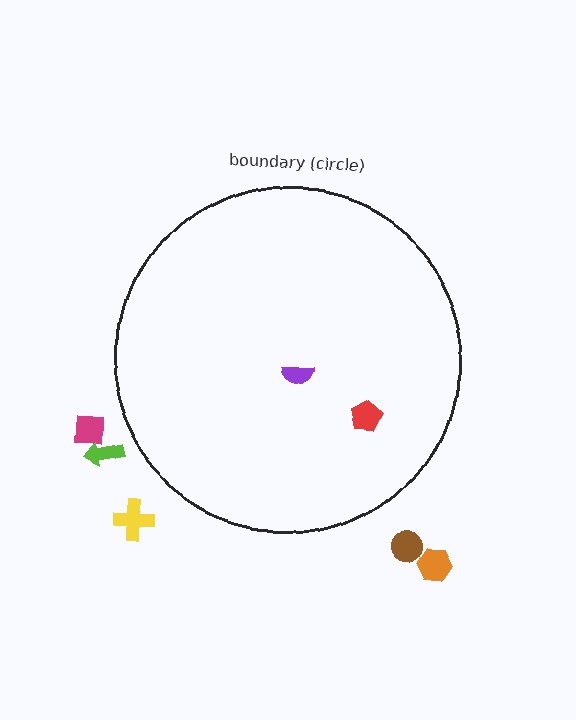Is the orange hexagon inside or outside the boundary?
Outside.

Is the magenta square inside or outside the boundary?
Outside.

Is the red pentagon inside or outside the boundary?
Inside.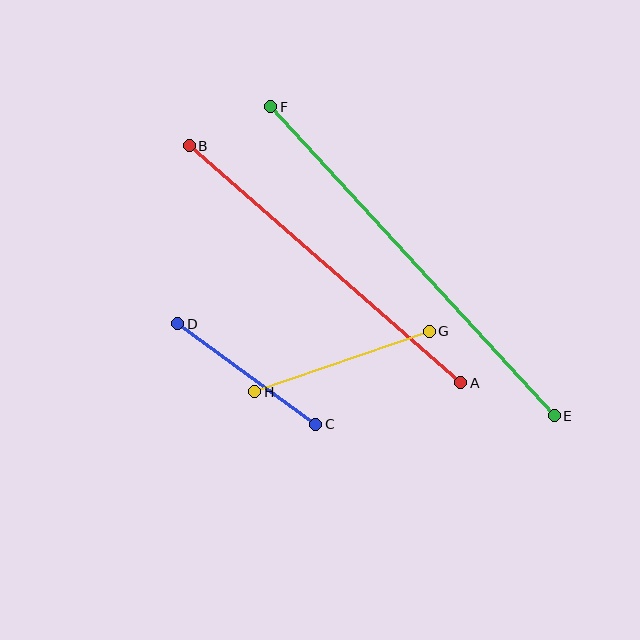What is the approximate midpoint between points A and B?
The midpoint is at approximately (325, 264) pixels.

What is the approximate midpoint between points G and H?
The midpoint is at approximately (342, 362) pixels.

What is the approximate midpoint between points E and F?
The midpoint is at approximately (412, 261) pixels.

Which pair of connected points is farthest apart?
Points E and F are farthest apart.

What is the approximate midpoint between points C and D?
The midpoint is at approximately (247, 374) pixels.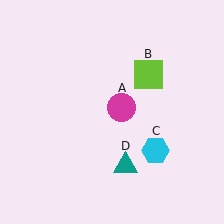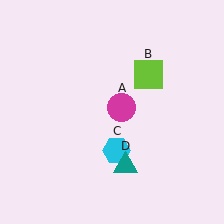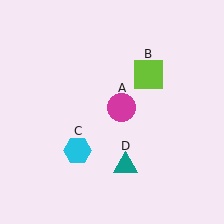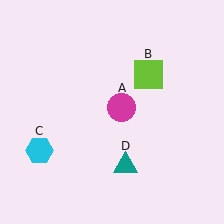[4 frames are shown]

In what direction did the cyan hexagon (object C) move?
The cyan hexagon (object C) moved left.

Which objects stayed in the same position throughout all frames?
Magenta circle (object A) and lime square (object B) and teal triangle (object D) remained stationary.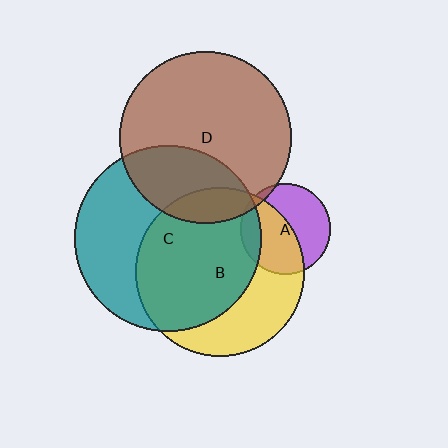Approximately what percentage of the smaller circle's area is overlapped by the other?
Approximately 30%.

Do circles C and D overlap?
Yes.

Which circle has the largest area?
Circle C (teal).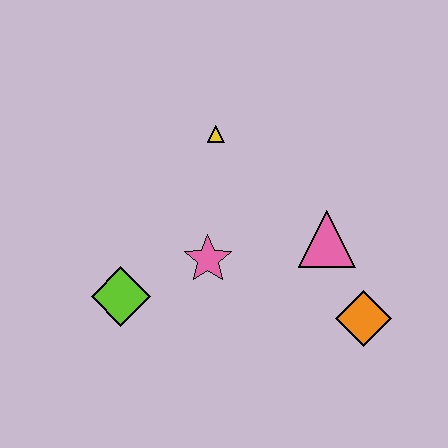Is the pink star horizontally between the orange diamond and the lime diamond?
Yes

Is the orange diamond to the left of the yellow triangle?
No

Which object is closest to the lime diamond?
The pink star is closest to the lime diamond.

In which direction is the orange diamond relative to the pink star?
The orange diamond is to the right of the pink star.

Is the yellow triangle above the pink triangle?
Yes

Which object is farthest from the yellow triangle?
The orange diamond is farthest from the yellow triangle.